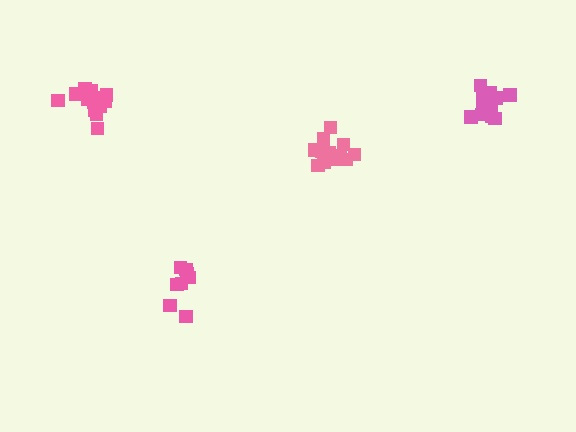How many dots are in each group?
Group 1: 13 dots, Group 2: 13 dots, Group 3: 13 dots, Group 4: 8 dots (47 total).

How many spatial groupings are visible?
There are 4 spatial groupings.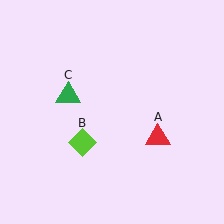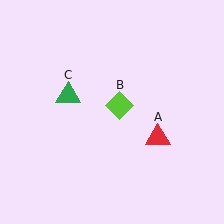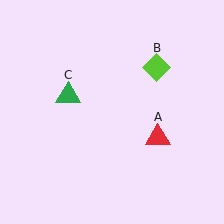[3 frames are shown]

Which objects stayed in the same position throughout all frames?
Red triangle (object A) and green triangle (object C) remained stationary.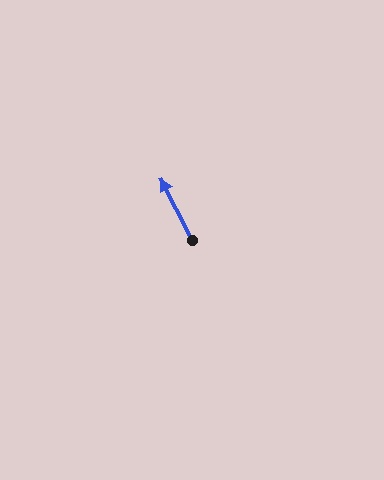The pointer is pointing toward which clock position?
Roughly 11 o'clock.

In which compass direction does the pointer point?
Northwest.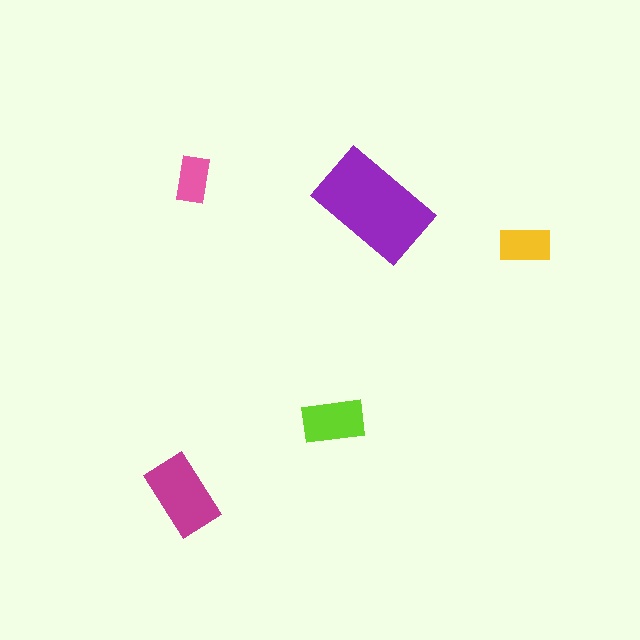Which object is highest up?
The pink rectangle is topmost.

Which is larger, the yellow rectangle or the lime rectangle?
The lime one.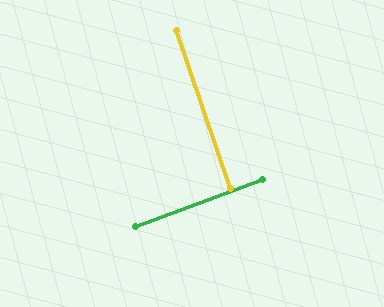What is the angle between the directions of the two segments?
Approximately 89 degrees.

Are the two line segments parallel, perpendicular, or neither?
Perpendicular — they meet at approximately 89°.